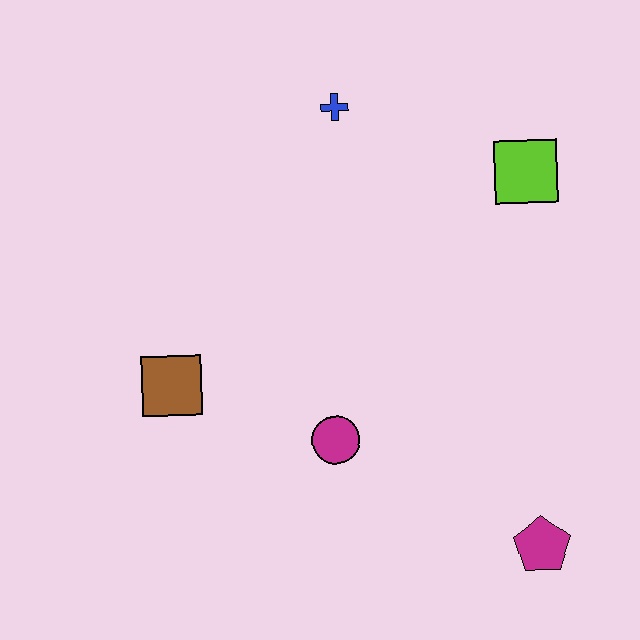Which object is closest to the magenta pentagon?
The magenta circle is closest to the magenta pentagon.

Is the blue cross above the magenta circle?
Yes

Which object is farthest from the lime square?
The brown square is farthest from the lime square.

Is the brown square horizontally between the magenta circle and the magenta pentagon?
No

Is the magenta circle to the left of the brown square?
No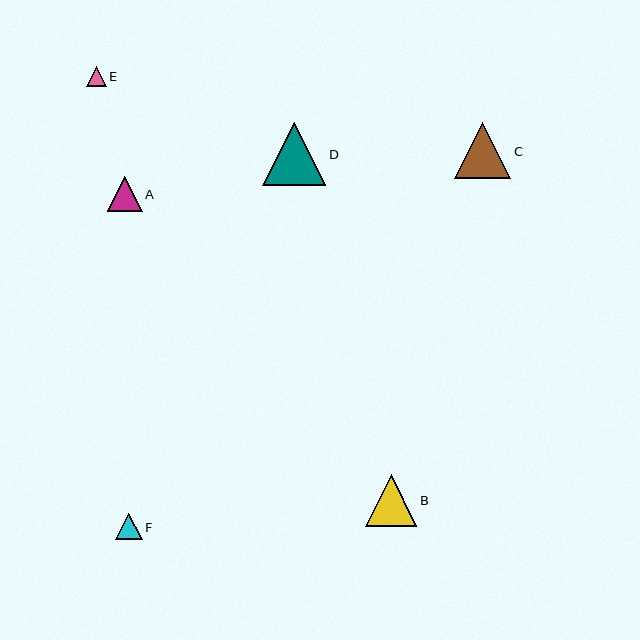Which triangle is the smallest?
Triangle E is the smallest with a size of approximately 20 pixels.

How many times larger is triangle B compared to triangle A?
Triangle B is approximately 1.5 times the size of triangle A.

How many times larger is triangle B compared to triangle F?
Triangle B is approximately 2.0 times the size of triangle F.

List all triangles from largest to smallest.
From largest to smallest: D, C, B, A, F, E.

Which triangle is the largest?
Triangle D is the largest with a size of approximately 63 pixels.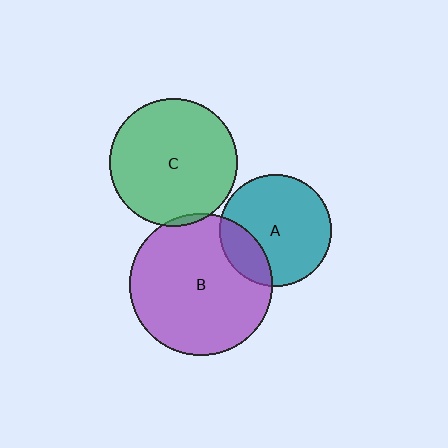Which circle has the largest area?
Circle B (purple).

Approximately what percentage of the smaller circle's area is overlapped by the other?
Approximately 20%.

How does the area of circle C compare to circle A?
Approximately 1.3 times.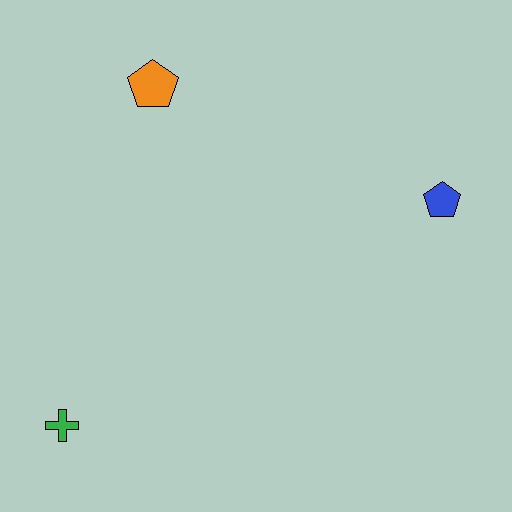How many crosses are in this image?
There is 1 cross.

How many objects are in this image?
There are 3 objects.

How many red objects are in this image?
There are no red objects.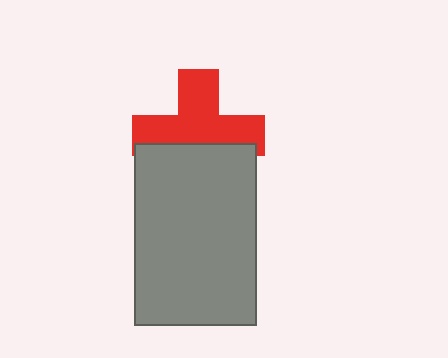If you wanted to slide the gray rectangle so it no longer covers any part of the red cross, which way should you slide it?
Slide it down — that is the most direct way to separate the two shapes.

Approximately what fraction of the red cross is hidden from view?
Roughly 37% of the red cross is hidden behind the gray rectangle.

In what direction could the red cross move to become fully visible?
The red cross could move up. That would shift it out from behind the gray rectangle entirely.